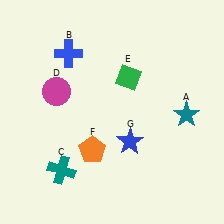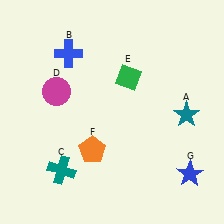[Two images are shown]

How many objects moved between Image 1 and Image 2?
1 object moved between the two images.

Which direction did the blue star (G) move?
The blue star (G) moved right.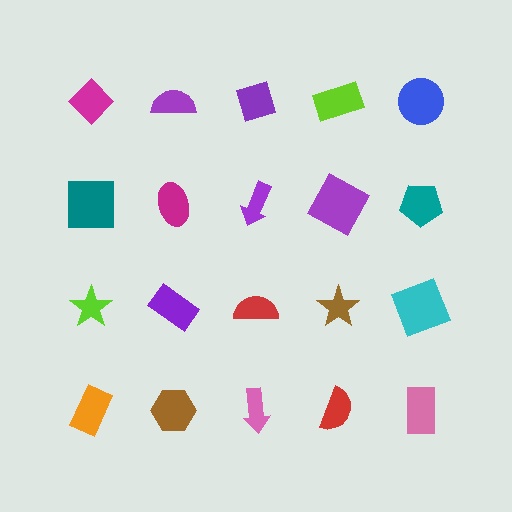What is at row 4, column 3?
A pink arrow.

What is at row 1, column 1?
A magenta diamond.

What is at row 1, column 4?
A lime rectangle.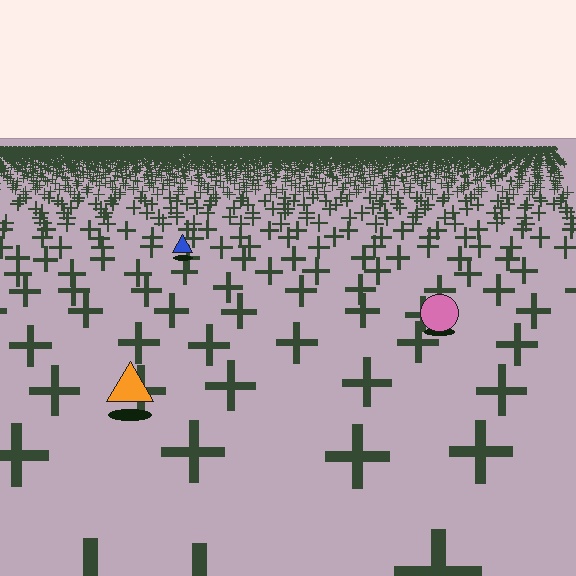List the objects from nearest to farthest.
From nearest to farthest: the orange triangle, the pink circle, the blue triangle.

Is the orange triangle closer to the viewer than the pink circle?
Yes. The orange triangle is closer — you can tell from the texture gradient: the ground texture is coarser near it.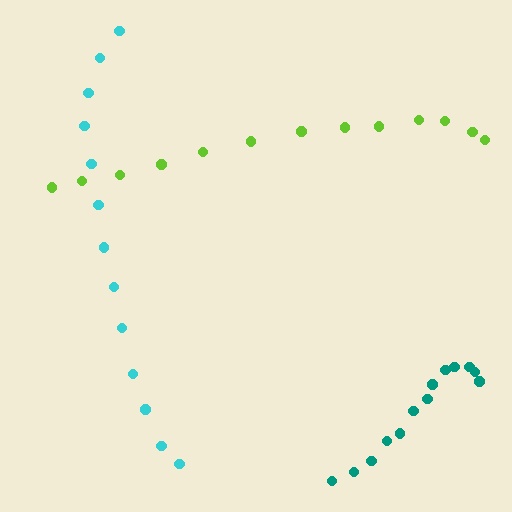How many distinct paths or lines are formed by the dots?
There are 3 distinct paths.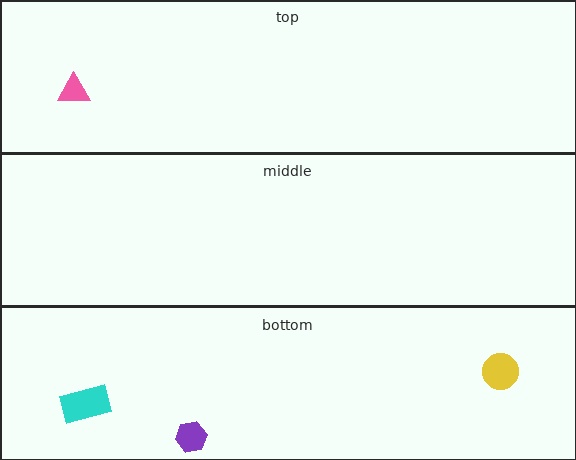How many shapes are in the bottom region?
3.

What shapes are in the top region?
The pink triangle.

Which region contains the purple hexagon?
The bottom region.